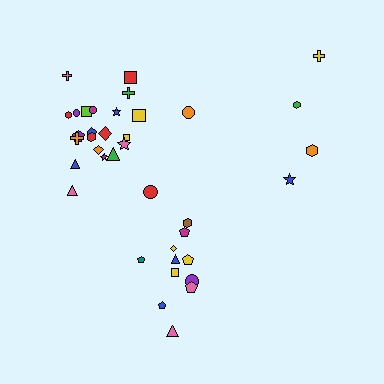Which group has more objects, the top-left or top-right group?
The top-left group.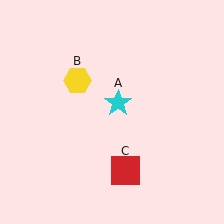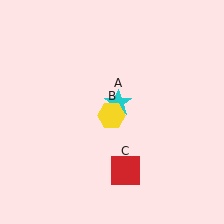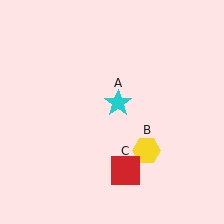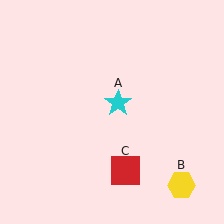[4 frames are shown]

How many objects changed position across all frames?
1 object changed position: yellow hexagon (object B).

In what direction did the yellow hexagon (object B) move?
The yellow hexagon (object B) moved down and to the right.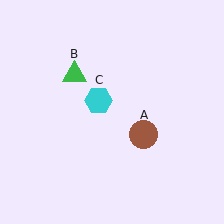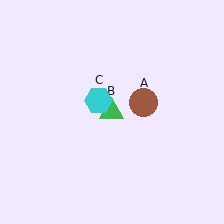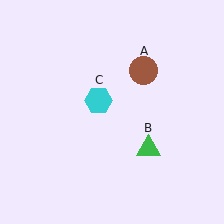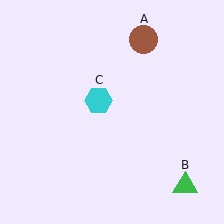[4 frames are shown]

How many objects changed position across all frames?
2 objects changed position: brown circle (object A), green triangle (object B).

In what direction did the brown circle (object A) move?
The brown circle (object A) moved up.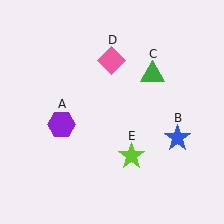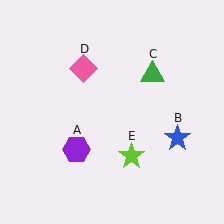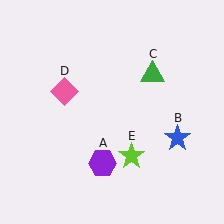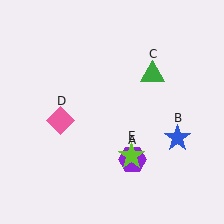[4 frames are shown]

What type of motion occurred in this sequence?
The purple hexagon (object A), pink diamond (object D) rotated counterclockwise around the center of the scene.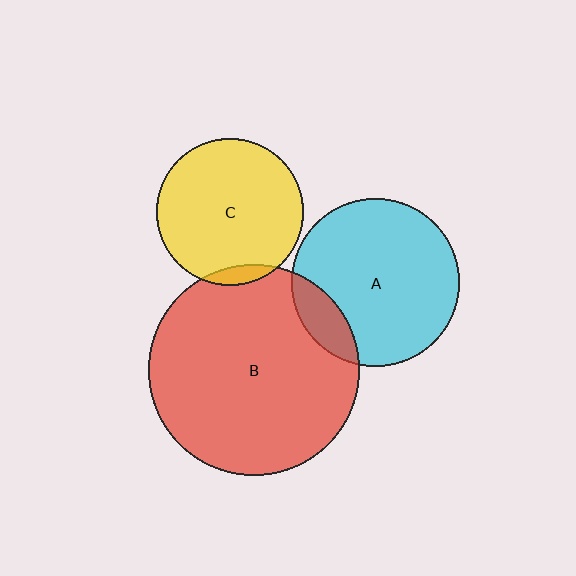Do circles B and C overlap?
Yes.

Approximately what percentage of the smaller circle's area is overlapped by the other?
Approximately 5%.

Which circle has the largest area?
Circle B (red).